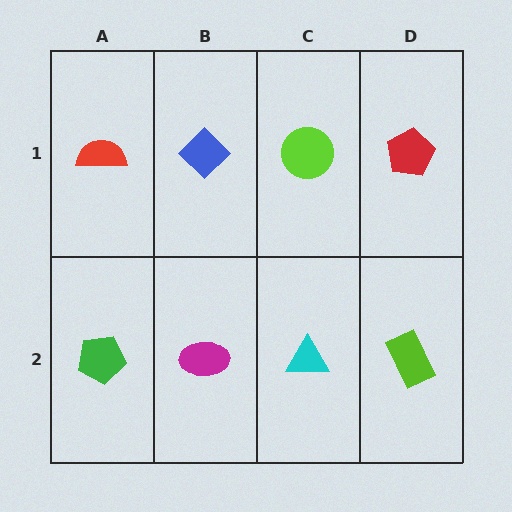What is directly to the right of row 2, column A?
A magenta ellipse.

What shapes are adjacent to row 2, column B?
A blue diamond (row 1, column B), a green pentagon (row 2, column A), a cyan triangle (row 2, column C).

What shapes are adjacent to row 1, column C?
A cyan triangle (row 2, column C), a blue diamond (row 1, column B), a red pentagon (row 1, column D).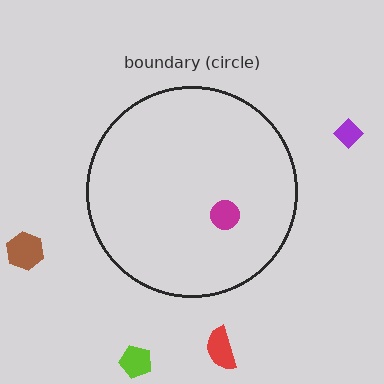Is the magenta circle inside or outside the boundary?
Inside.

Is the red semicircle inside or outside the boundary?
Outside.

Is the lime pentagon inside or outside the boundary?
Outside.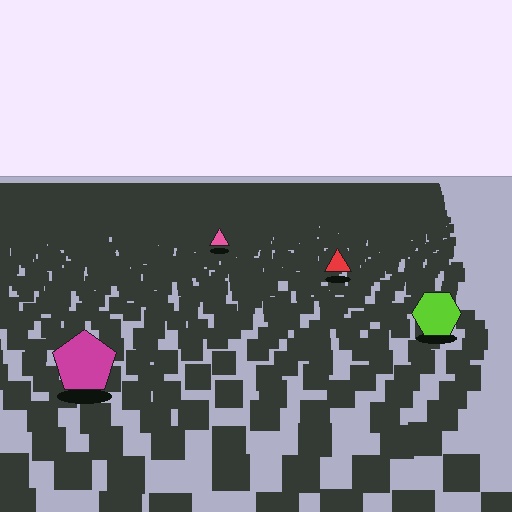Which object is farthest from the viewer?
The pink triangle is farthest from the viewer. It appears smaller and the ground texture around it is denser.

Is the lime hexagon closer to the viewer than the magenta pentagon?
No. The magenta pentagon is closer — you can tell from the texture gradient: the ground texture is coarser near it.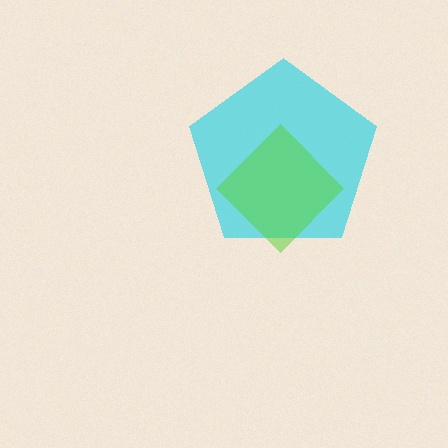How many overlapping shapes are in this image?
There are 2 overlapping shapes in the image.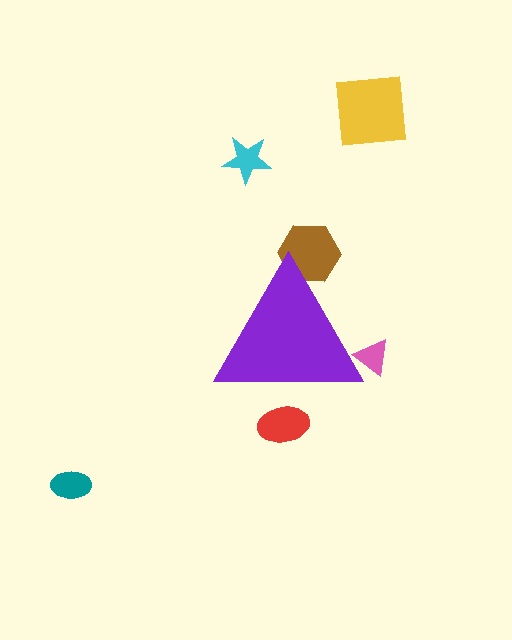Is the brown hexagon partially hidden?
Yes, the brown hexagon is partially hidden behind the purple triangle.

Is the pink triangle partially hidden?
Yes, the pink triangle is partially hidden behind the purple triangle.